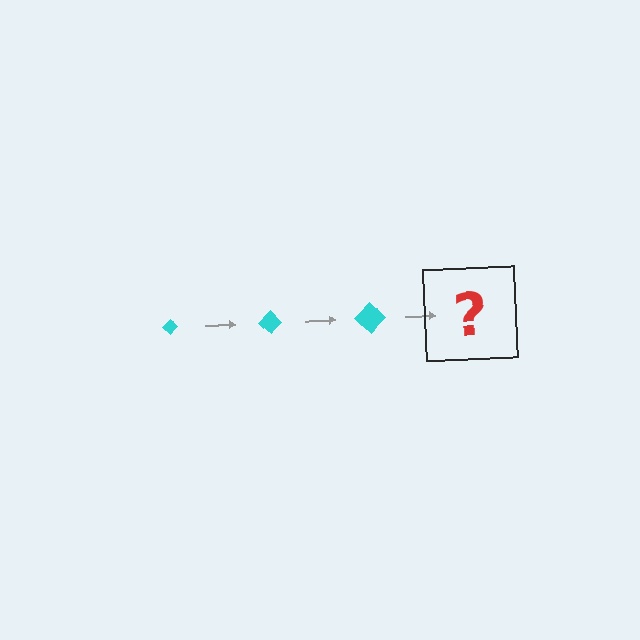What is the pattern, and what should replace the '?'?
The pattern is that the diamond gets progressively larger each step. The '?' should be a cyan diamond, larger than the previous one.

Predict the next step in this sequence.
The next step is a cyan diamond, larger than the previous one.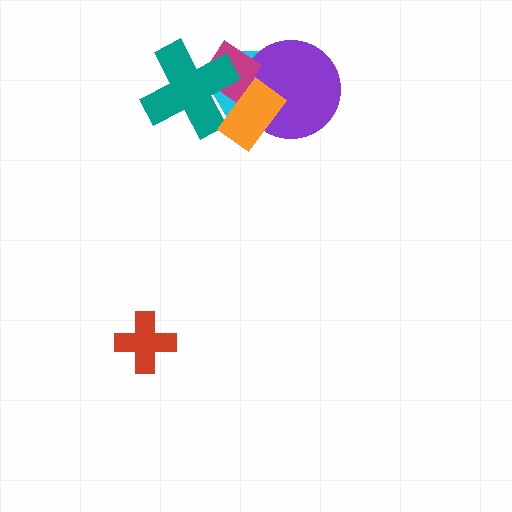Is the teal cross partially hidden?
Yes, it is partially covered by another shape.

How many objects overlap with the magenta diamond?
4 objects overlap with the magenta diamond.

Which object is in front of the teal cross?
The orange rectangle is in front of the teal cross.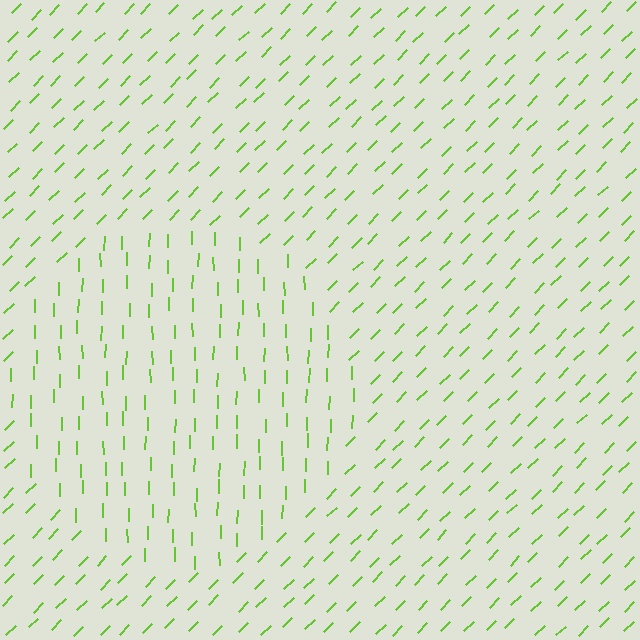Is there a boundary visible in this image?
Yes, there is a texture boundary formed by a change in line orientation.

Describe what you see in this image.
The image is filled with small lime line segments. A circle region in the image has lines oriented differently from the surrounding lines, creating a visible texture boundary.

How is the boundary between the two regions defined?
The boundary is defined purely by a change in line orientation (approximately 45 degrees difference). All lines are the same color and thickness.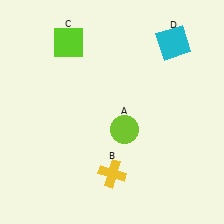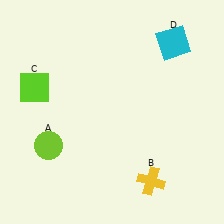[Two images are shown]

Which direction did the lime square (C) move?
The lime square (C) moved down.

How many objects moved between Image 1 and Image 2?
3 objects moved between the two images.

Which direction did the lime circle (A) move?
The lime circle (A) moved left.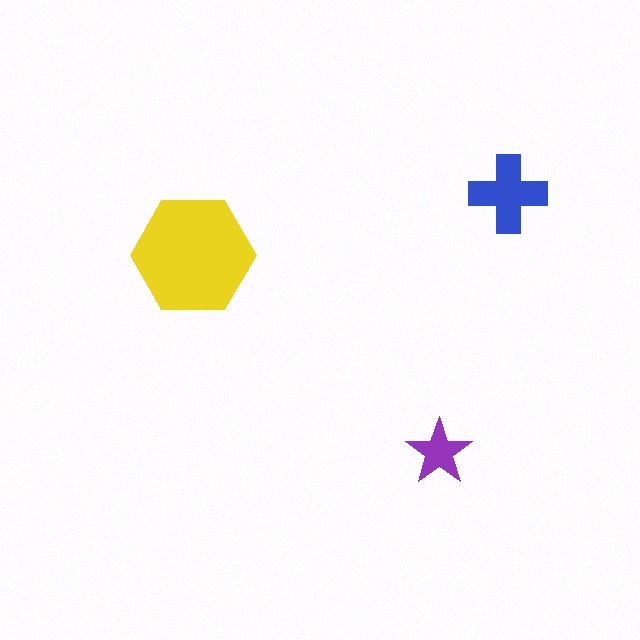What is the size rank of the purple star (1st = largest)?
3rd.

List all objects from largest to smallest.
The yellow hexagon, the blue cross, the purple star.